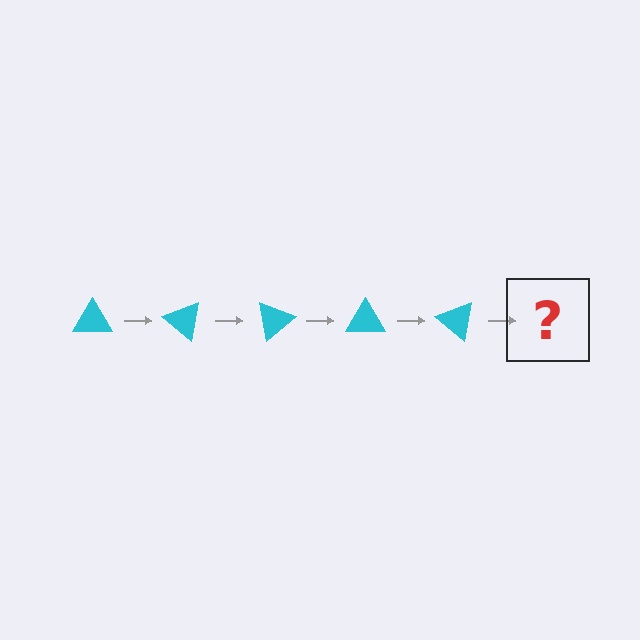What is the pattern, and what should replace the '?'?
The pattern is that the triangle rotates 40 degrees each step. The '?' should be a cyan triangle rotated 200 degrees.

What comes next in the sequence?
The next element should be a cyan triangle rotated 200 degrees.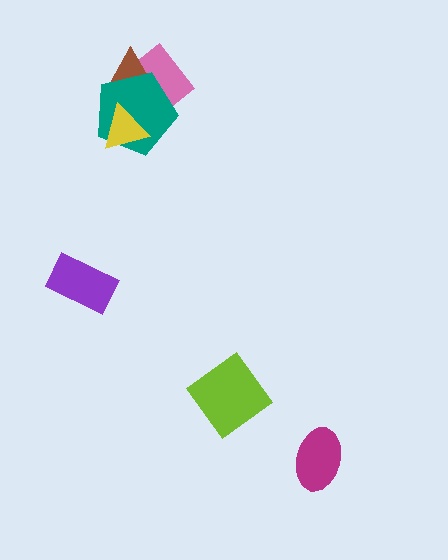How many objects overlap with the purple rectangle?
0 objects overlap with the purple rectangle.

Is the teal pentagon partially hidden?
Yes, it is partially covered by another shape.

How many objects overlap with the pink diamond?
2 objects overlap with the pink diamond.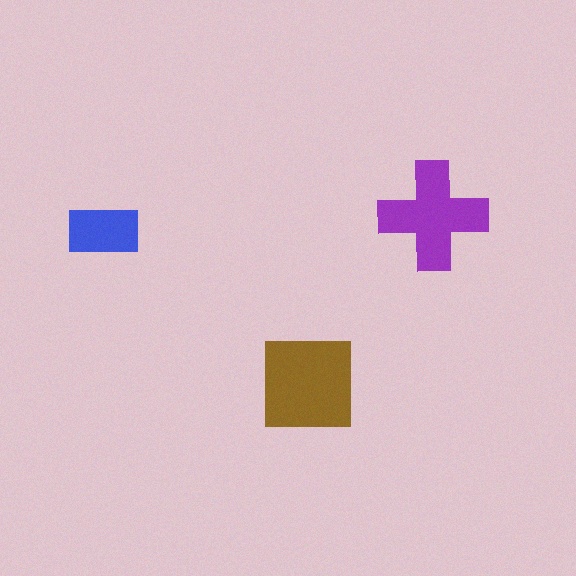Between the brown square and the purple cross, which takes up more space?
The brown square.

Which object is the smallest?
The blue rectangle.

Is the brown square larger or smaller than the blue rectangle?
Larger.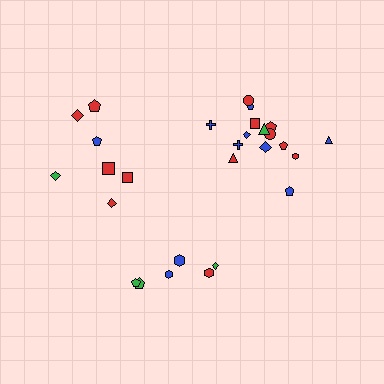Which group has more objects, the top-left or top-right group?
The top-right group.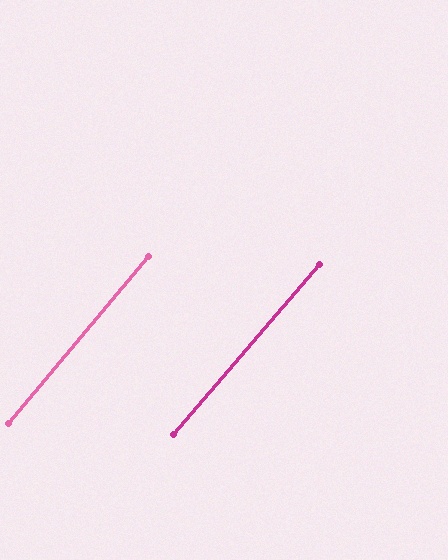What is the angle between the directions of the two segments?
Approximately 1 degree.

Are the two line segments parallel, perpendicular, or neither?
Parallel — their directions differ by only 0.9°.